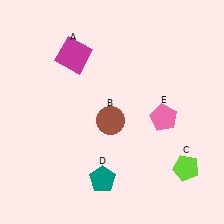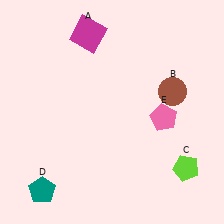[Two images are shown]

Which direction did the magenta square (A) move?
The magenta square (A) moved up.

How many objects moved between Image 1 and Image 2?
3 objects moved between the two images.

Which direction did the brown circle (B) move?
The brown circle (B) moved right.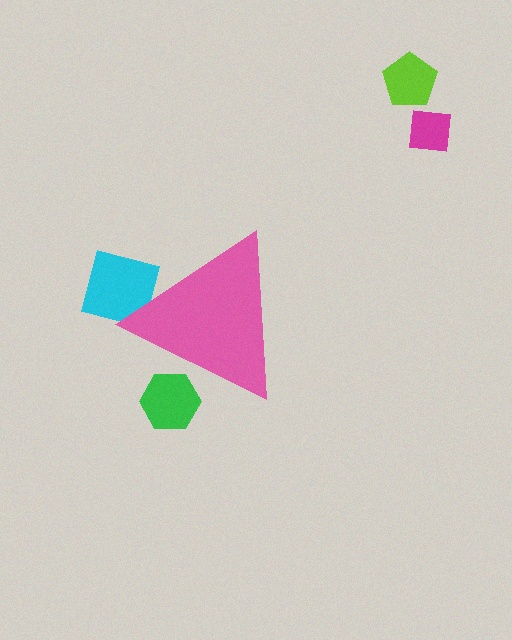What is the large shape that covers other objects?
A pink triangle.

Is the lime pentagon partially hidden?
No, the lime pentagon is fully visible.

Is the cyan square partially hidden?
Yes, the cyan square is partially hidden behind the pink triangle.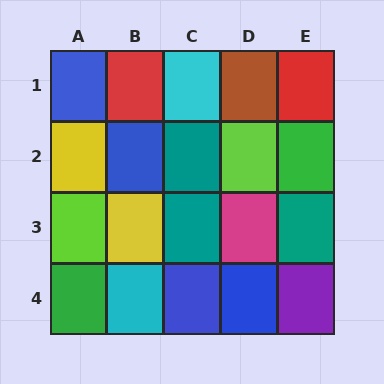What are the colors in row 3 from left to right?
Lime, yellow, teal, magenta, teal.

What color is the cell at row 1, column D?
Brown.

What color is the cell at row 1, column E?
Red.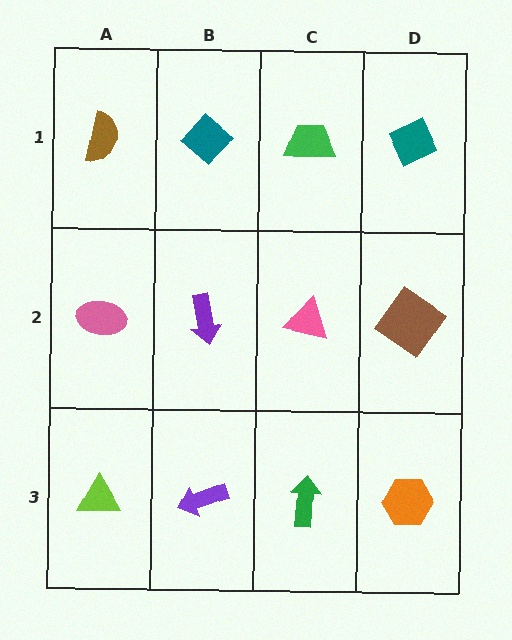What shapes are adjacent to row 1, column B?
A purple arrow (row 2, column B), a brown semicircle (row 1, column A), a green trapezoid (row 1, column C).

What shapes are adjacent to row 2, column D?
A teal diamond (row 1, column D), an orange hexagon (row 3, column D), a pink triangle (row 2, column C).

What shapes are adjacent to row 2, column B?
A teal diamond (row 1, column B), a purple arrow (row 3, column B), a pink ellipse (row 2, column A), a pink triangle (row 2, column C).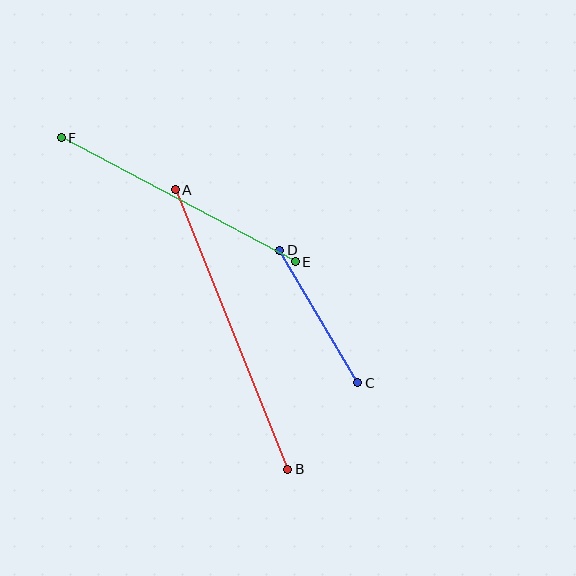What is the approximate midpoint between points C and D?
The midpoint is at approximately (319, 317) pixels.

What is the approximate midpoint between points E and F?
The midpoint is at approximately (178, 200) pixels.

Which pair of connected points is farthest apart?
Points A and B are farthest apart.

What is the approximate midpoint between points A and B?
The midpoint is at approximately (232, 329) pixels.